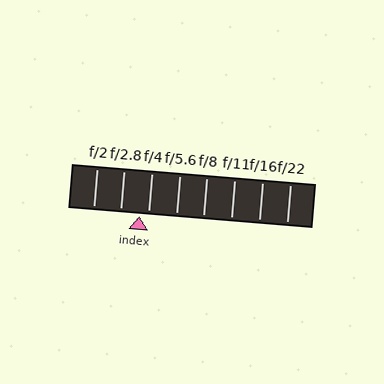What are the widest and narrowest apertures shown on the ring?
The widest aperture shown is f/2 and the narrowest is f/22.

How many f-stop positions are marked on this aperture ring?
There are 8 f-stop positions marked.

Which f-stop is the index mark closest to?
The index mark is closest to f/4.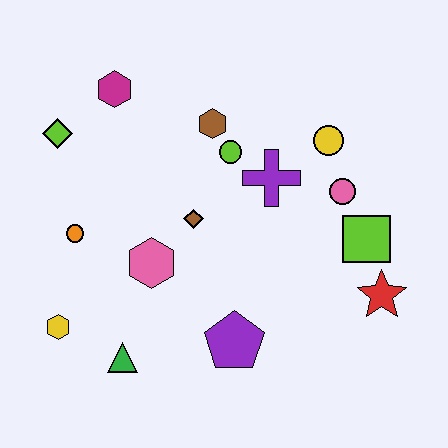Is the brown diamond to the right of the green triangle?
Yes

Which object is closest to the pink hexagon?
The brown diamond is closest to the pink hexagon.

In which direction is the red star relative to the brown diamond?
The red star is to the right of the brown diamond.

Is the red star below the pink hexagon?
Yes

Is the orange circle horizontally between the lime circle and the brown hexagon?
No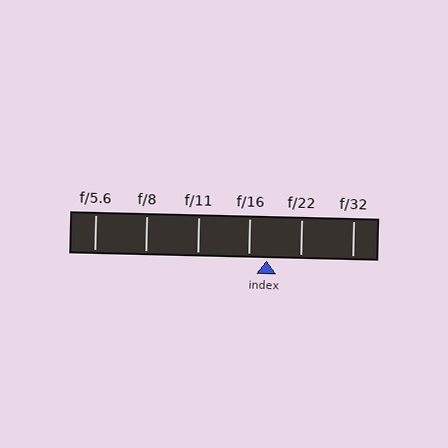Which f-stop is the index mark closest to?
The index mark is closest to f/16.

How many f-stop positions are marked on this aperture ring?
There are 6 f-stop positions marked.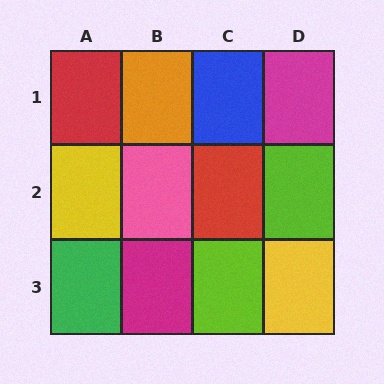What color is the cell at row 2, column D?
Lime.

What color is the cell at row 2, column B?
Pink.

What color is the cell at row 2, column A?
Yellow.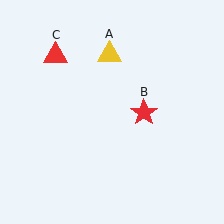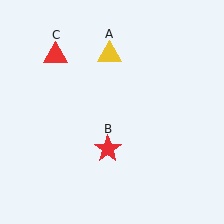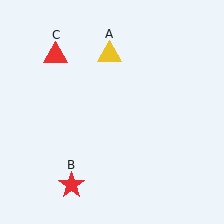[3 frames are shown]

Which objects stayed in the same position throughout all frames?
Yellow triangle (object A) and red triangle (object C) remained stationary.